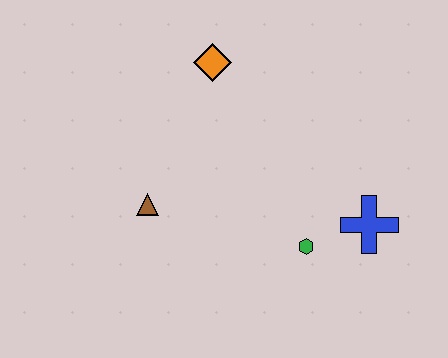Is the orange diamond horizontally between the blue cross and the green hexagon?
No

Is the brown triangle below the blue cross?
No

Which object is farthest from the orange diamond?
The blue cross is farthest from the orange diamond.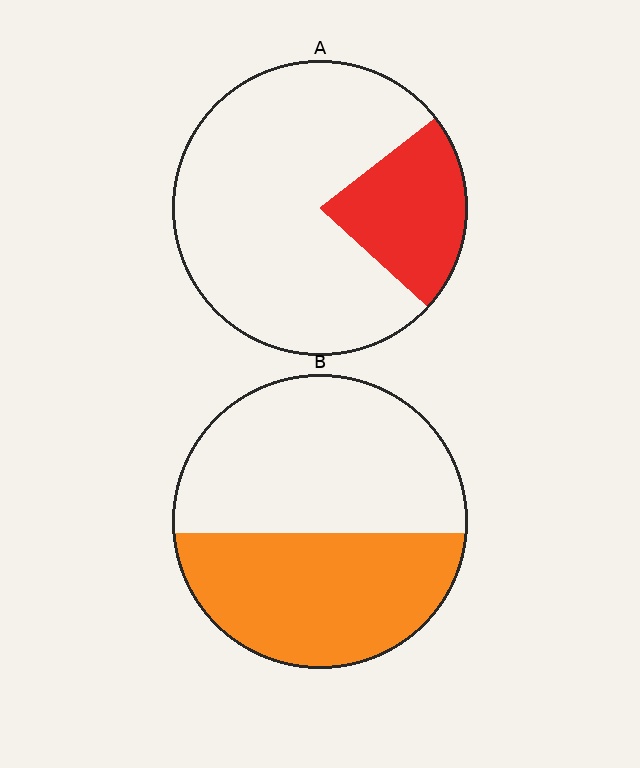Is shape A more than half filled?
No.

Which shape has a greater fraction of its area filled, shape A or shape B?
Shape B.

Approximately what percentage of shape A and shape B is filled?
A is approximately 25% and B is approximately 45%.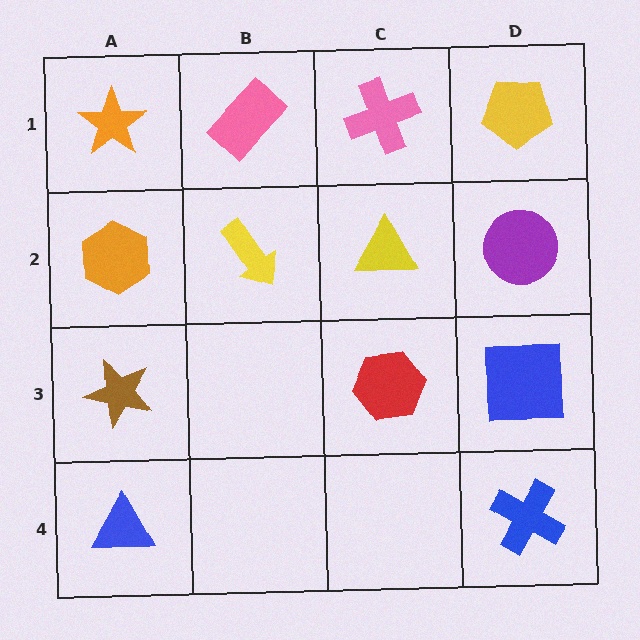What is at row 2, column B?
A yellow arrow.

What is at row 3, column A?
A brown star.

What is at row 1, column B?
A pink rectangle.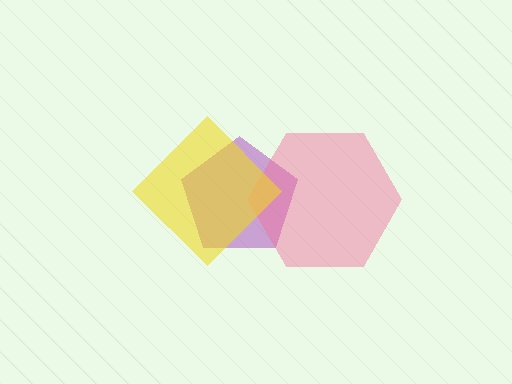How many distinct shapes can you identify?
There are 3 distinct shapes: a purple pentagon, a pink hexagon, a yellow diamond.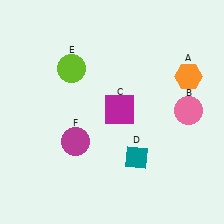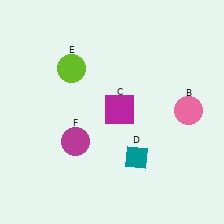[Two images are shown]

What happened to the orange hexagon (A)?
The orange hexagon (A) was removed in Image 2. It was in the top-right area of Image 1.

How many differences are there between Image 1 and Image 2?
There is 1 difference between the two images.